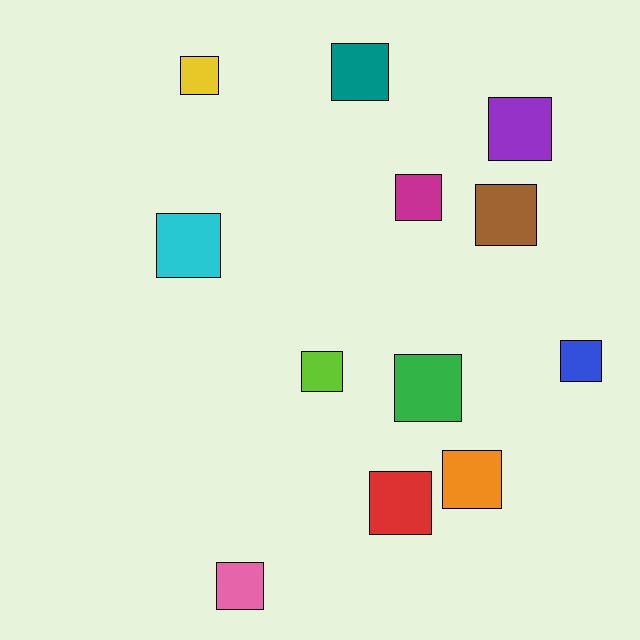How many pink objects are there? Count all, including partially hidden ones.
There is 1 pink object.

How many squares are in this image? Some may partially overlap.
There are 12 squares.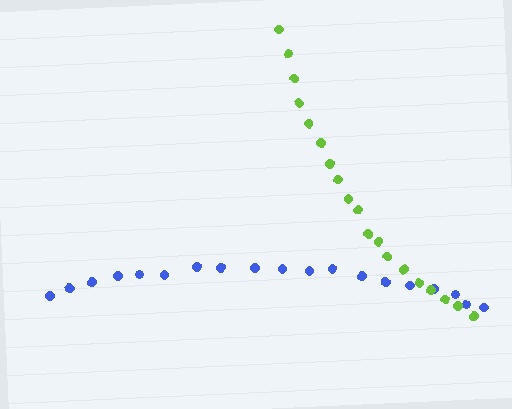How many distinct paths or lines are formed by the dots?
There are 2 distinct paths.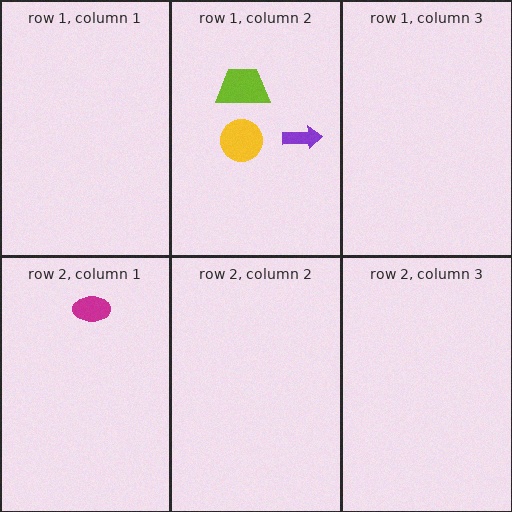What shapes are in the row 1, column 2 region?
The lime trapezoid, the purple arrow, the yellow circle.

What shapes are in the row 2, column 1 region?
The magenta ellipse.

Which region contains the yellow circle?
The row 1, column 2 region.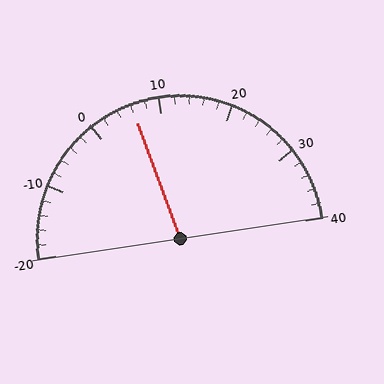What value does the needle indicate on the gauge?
The needle indicates approximately 6.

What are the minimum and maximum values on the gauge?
The gauge ranges from -20 to 40.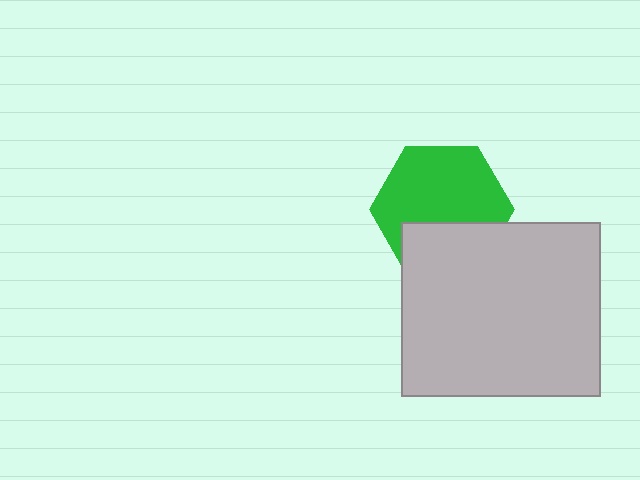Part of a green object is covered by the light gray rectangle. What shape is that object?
It is a hexagon.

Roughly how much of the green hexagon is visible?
Most of it is visible (roughly 66%).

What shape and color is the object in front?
The object in front is a light gray rectangle.